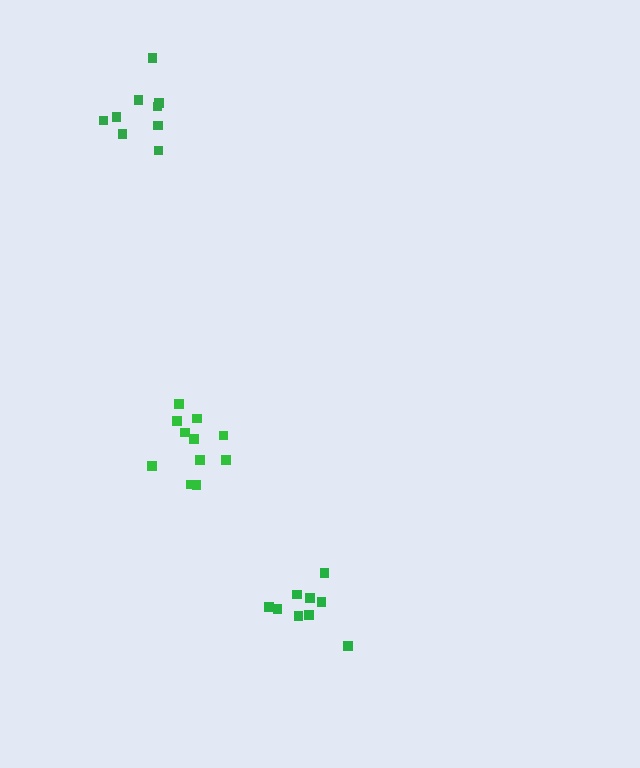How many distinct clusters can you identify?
There are 3 distinct clusters.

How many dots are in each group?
Group 1: 9 dots, Group 2: 11 dots, Group 3: 9 dots (29 total).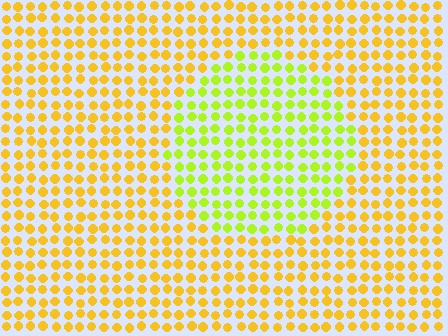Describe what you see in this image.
The image is filled with small yellow elements in a uniform arrangement. A circle-shaped region is visible where the elements are tinted to a slightly different hue, forming a subtle color boundary.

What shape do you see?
I see a circle.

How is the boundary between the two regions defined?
The boundary is defined purely by a slight shift in hue (about 36 degrees). Spacing, size, and orientation are identical on both sides.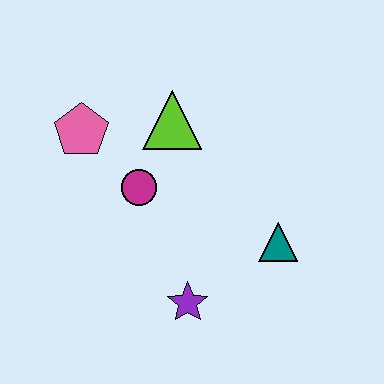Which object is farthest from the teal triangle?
The pink pentagon is farthest from the teal triangle.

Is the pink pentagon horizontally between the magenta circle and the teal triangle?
No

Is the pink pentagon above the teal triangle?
Yes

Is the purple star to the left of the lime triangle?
No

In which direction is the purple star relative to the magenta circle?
The purple star is below the magenta circle.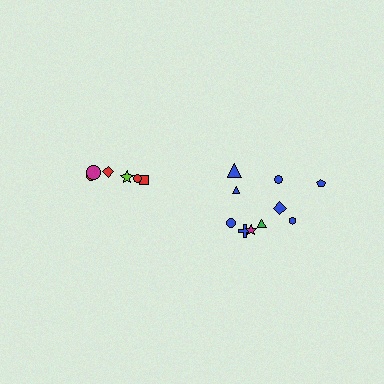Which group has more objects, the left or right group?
The right group.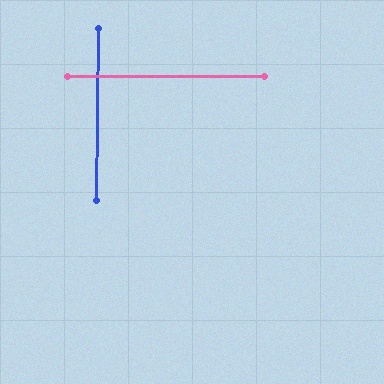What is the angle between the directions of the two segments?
Approximately 90 degrees.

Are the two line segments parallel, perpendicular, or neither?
Perpendicular — they meet at approximately 90°.